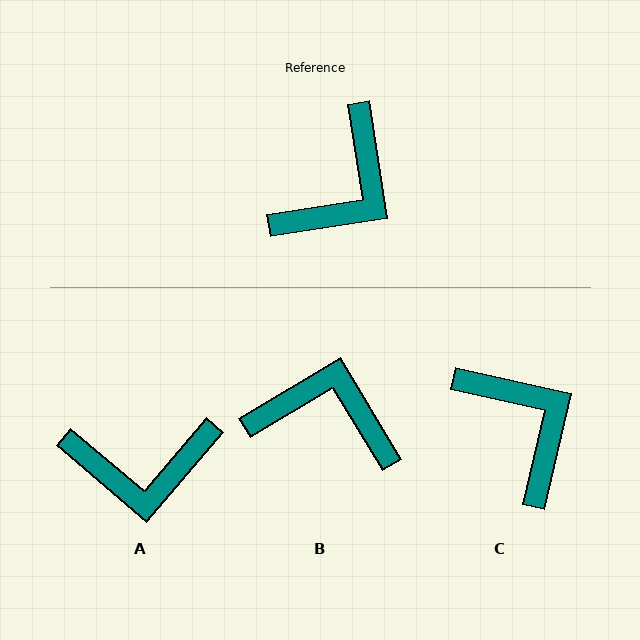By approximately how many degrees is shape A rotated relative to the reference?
Approximately 49 degrees clockwise.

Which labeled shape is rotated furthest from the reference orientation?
B, about 112 degrees away.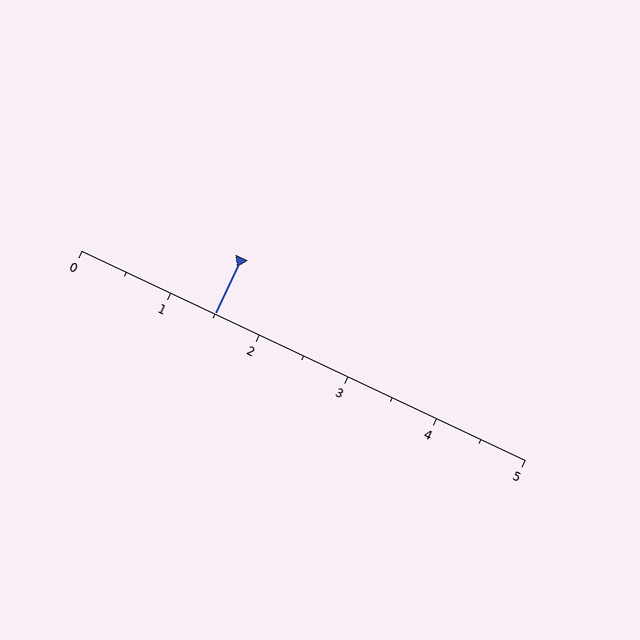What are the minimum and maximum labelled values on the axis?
The axis runs from 0 to 5.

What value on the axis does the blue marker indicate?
The marker indicates approximately 1.5.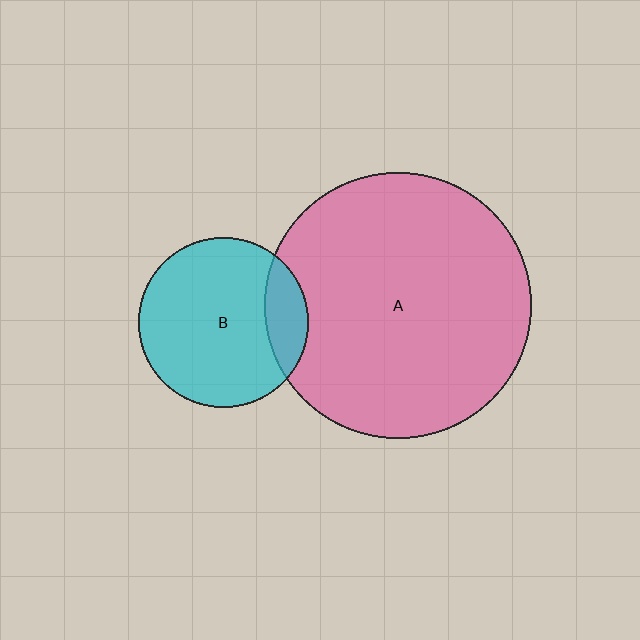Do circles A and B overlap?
Yes.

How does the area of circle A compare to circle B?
Approximately 2.5 times.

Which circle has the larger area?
Circle A (pink).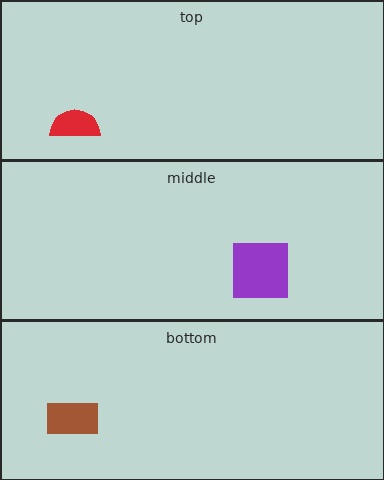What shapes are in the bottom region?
The brown rectangle.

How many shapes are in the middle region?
1.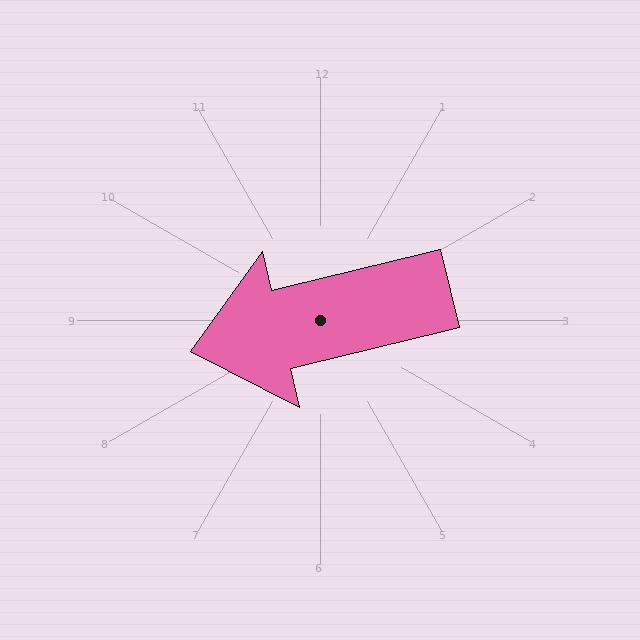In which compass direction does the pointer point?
West.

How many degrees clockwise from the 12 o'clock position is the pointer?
Approximately 256 degrees.